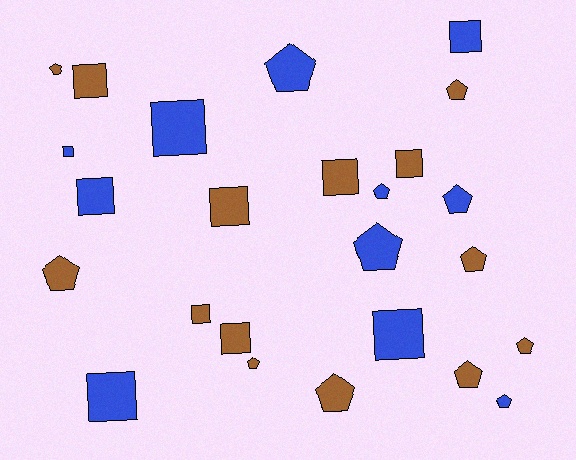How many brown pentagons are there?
There are 8 brown pentagons.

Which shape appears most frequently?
Pentagon, with 13 objects.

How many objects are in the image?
There are 25 objects.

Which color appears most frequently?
Brown, with 14 objects.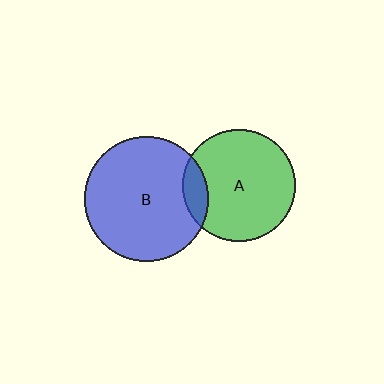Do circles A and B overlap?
Yes.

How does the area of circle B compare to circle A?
Approximately 1.2 times.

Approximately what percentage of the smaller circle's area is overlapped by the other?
Approximately 10%.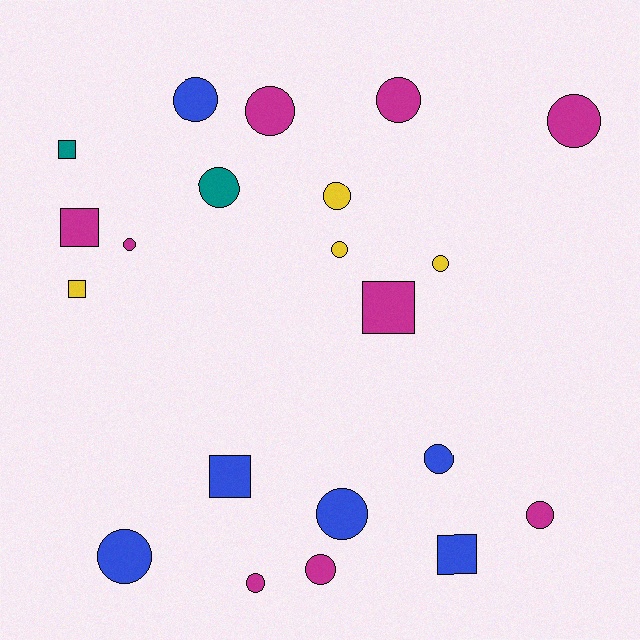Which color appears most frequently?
Magenta, with 9 objects.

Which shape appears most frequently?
Circle, with 15 objects.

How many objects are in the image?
There are 21 objects.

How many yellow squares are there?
There is 1 yellow square.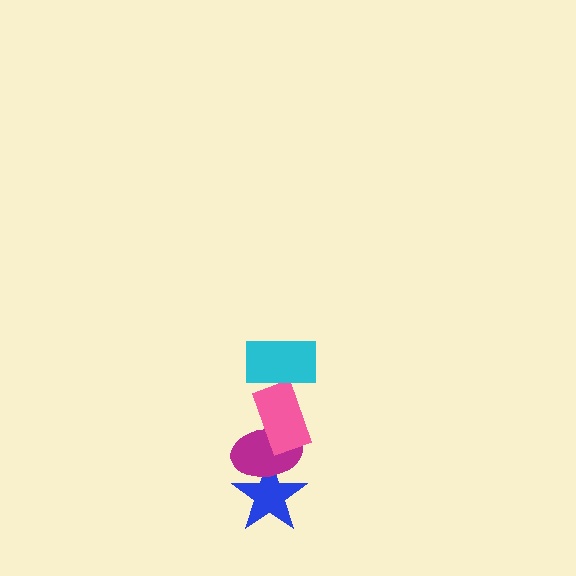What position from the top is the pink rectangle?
The pink rectangle is 2nd from the top.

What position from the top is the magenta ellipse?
The magenta ellipse is 3rd from the top.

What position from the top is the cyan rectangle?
The cyan rectangle is 1st from the top.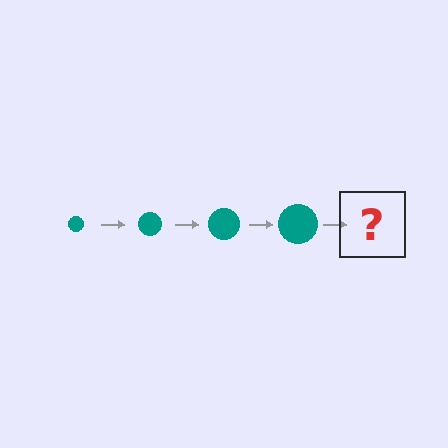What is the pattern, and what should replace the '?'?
The pattern is that the circle gets progressively larger each step. The '?' should be a teal circle, larger than the previous one.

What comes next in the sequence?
The next element should be a teal circle, larger than the previous one.